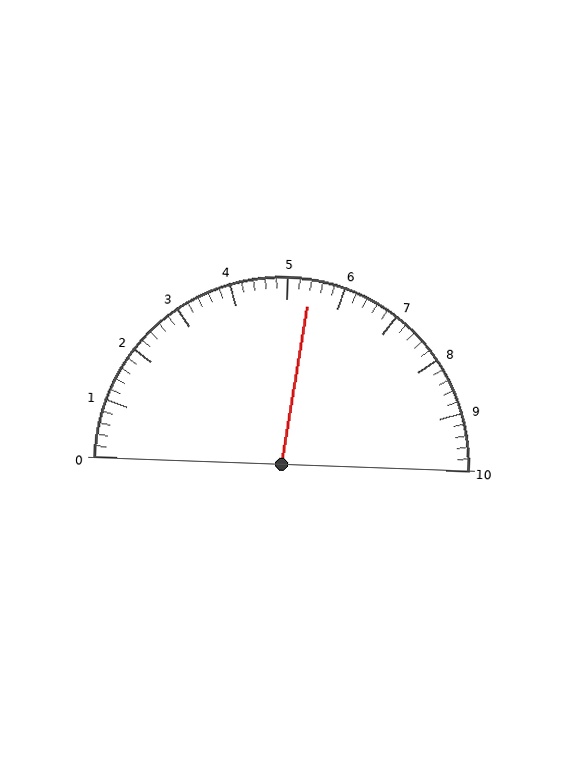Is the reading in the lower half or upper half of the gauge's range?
The reading is in the upper half of the range (0 to 10).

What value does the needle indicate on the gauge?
The needle indicates approximately 5.4.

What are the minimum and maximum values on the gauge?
The gauge ranges from 0 to 10.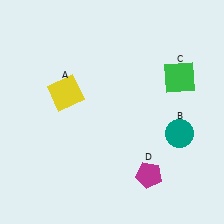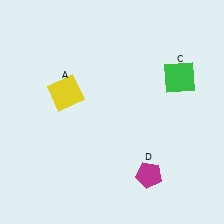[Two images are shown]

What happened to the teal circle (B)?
The teal circle (B) was removed in Image 2. It was in the bottom-right area of Image 1.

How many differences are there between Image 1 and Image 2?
There is 1 difference between the two images.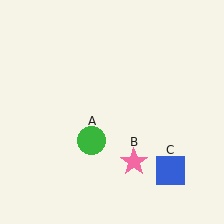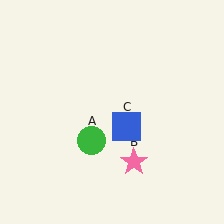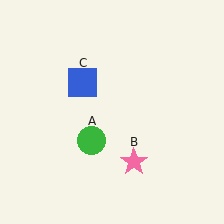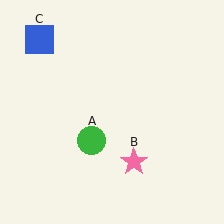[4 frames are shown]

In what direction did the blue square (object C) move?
The blue square (object C) moved up and to the left.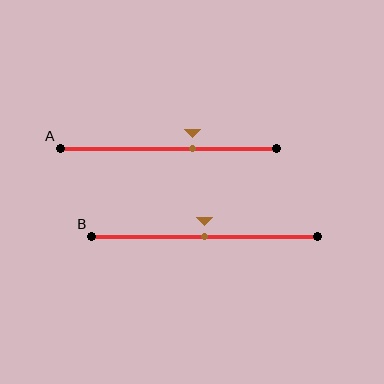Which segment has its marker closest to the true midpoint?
Segment B has its marker closest to the true midpoint.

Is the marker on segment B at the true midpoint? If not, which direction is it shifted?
Yes, the marker on segment B is at the true midpoint.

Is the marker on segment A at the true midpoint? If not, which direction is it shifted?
No, the marker on segment A is shifted to the right by about 11% of the segment length.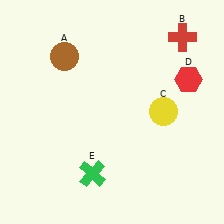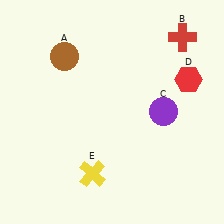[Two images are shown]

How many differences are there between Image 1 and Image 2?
There are 2 differences between the two images.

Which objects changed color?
C changed from yellow to purple. E changed from green to yellow.